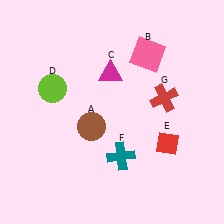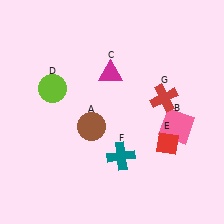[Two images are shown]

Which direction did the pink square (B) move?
The pink square (B) moved down.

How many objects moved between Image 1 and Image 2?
1 object moved between the two images.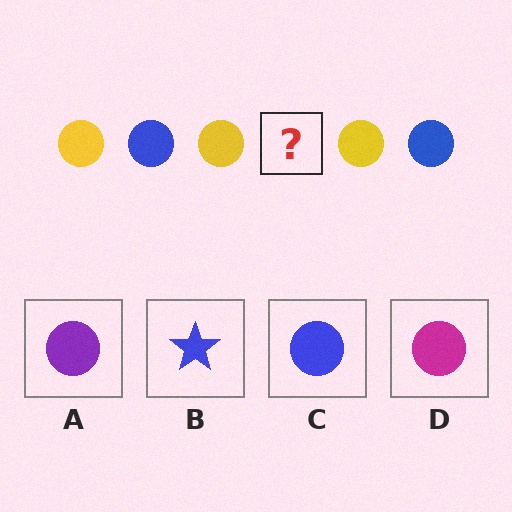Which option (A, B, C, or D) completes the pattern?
C.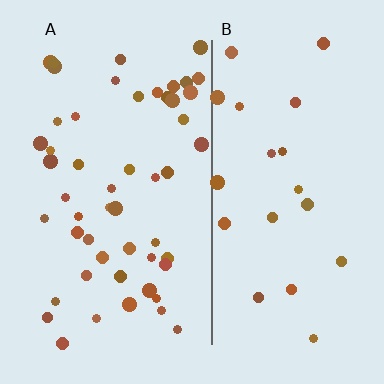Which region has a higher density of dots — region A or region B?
A (the left).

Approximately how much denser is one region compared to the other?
Approximately 2.4× — region A over region B.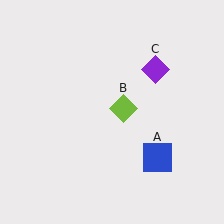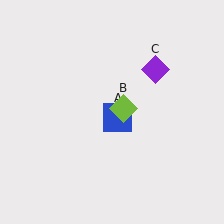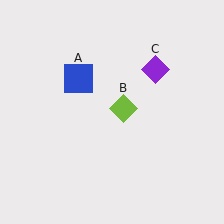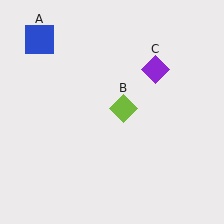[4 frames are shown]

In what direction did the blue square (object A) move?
The blue square (object A) moved up and to the left.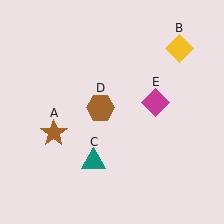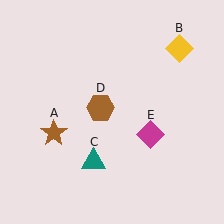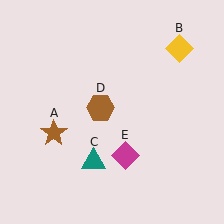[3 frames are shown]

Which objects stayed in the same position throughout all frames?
Brown star (object A) and yellow diamond (object B) and teal triangle (object C) and brown hexagon (object D) remained stationary.